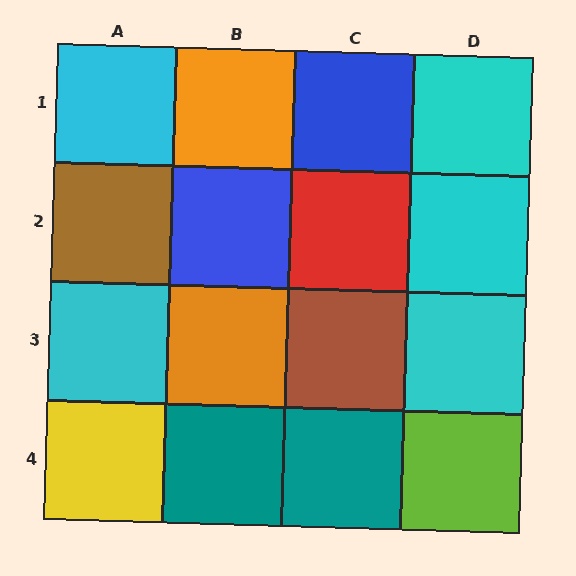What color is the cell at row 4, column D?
Lime.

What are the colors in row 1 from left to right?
Cyan, orange, blue, cyan.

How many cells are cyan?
5 cells are cyan.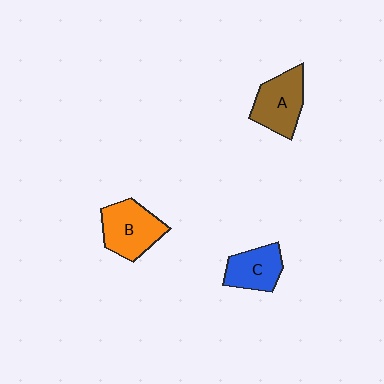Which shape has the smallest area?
Shape C (blue).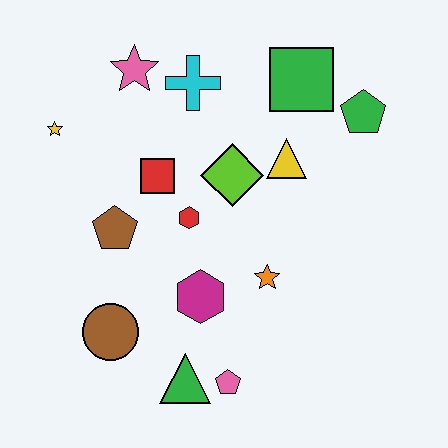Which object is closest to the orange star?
The magenta hexagon is closest to the orange star.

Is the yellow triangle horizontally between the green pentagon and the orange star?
Yes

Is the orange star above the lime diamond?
No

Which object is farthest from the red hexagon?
The green pentagon is farthest from the red hexagon.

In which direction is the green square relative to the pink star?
The green square is to the right of the pink star.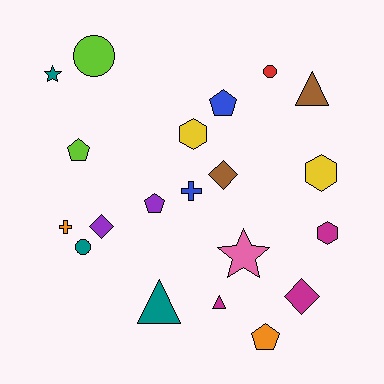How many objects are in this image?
There are 20 objects.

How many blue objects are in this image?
There are 2 blue objects.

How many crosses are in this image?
There are 2 crosses.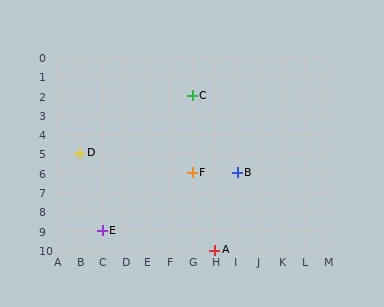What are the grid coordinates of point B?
Point B is at grid coordinates (I, 6).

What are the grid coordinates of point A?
Point A is at grid coordinates (H, 10).